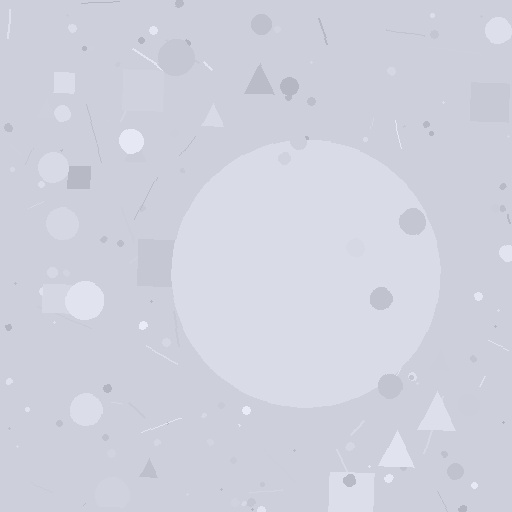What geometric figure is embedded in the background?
A circle is embedded in the background.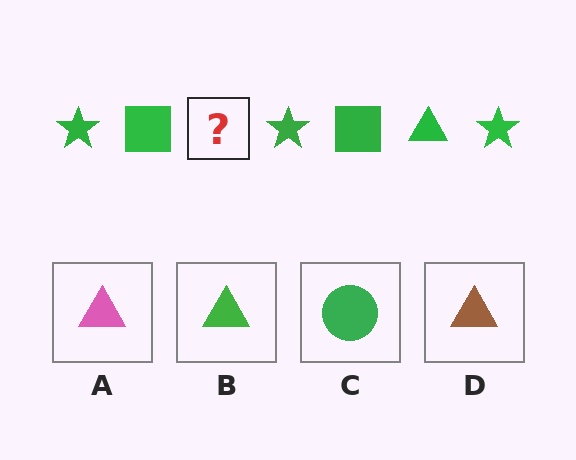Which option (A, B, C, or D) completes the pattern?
B.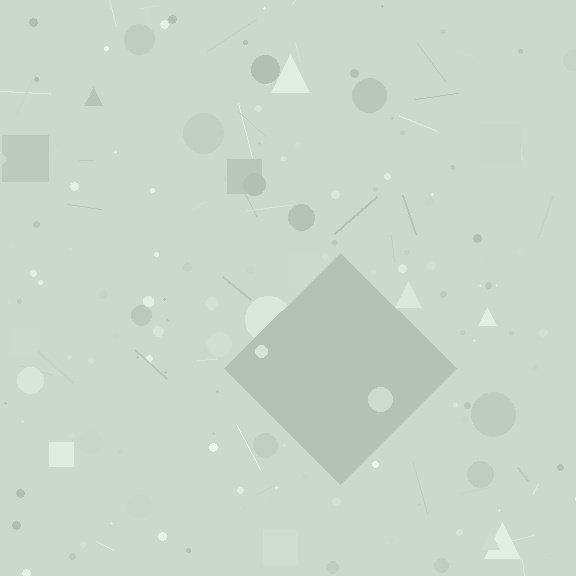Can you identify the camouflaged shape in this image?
The camouflaged shape is a diamond.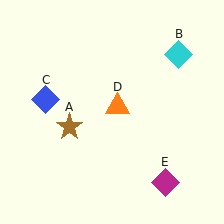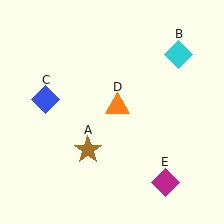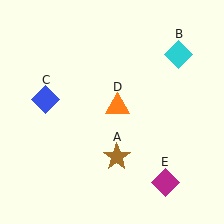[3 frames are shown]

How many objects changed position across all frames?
1 object changed position: brown star (object A).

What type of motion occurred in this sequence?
The brown star (object A) rotated counterclockwise around the center of the scene.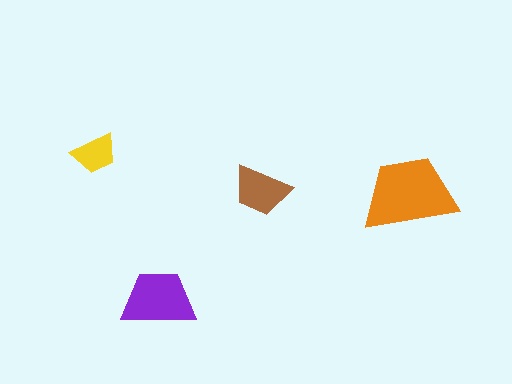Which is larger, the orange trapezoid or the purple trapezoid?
The orange one.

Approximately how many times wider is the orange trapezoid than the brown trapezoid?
About 1.5 times wider.